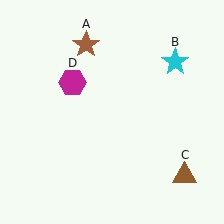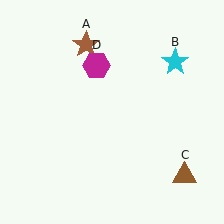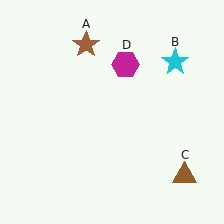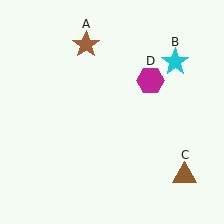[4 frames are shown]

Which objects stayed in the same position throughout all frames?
Brown star (object A) and cyan star (object B) and brown triangle (object C) remained stationary.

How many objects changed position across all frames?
1 object changed position: magenta hexagon (object D).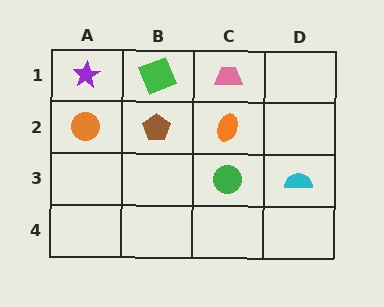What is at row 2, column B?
A brown pentagon.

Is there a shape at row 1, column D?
No, that cell is empty.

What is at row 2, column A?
An orange circle.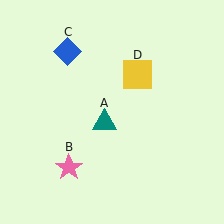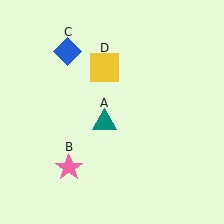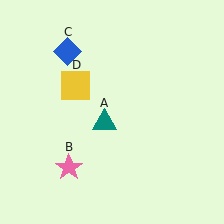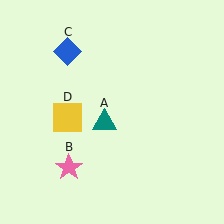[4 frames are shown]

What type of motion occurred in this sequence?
The yellow square (object D) rotated counterclockwise around the center of the scene.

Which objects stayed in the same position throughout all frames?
Teal triangle (object A) and pink star (object B) and blue diamond (object C) remained stationary.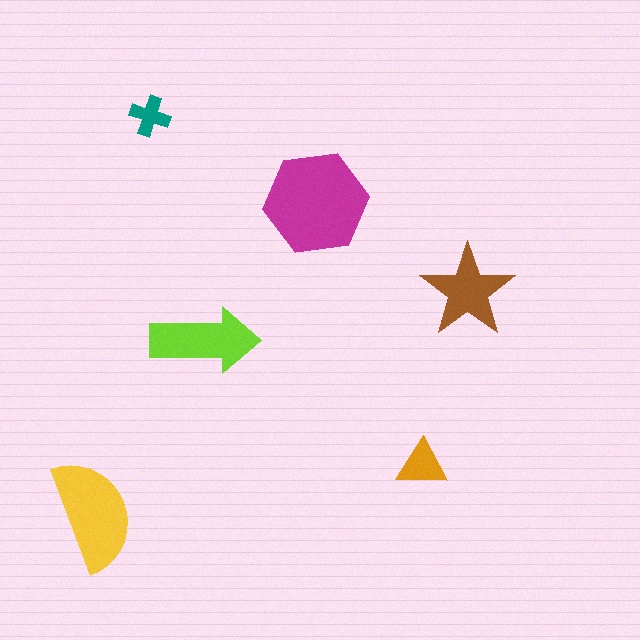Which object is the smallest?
The teal cross.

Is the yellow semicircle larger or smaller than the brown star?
Larger.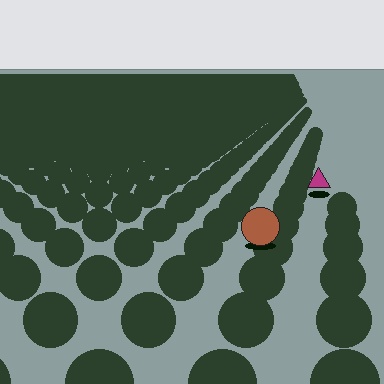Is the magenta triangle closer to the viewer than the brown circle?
No. The brown circle is closer — you can tell from the texture gradient: the ground texture is coarser near it.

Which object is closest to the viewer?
The brown circle is closest. The texture marks near it are larger and more spread out.